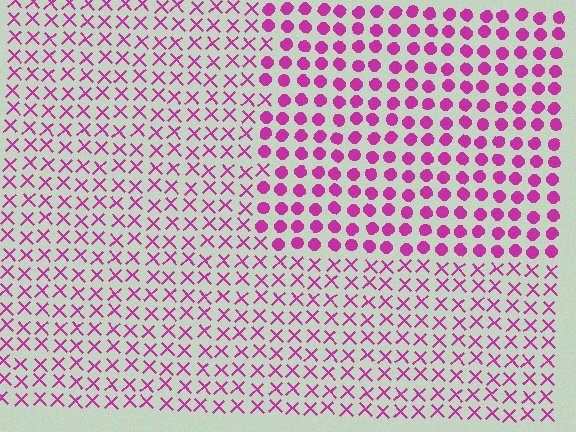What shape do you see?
I see a rectangle.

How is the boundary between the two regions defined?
The boundary is defined by a change in element shape: circles inside vs. X marks outside. All elements share the same color and spacing.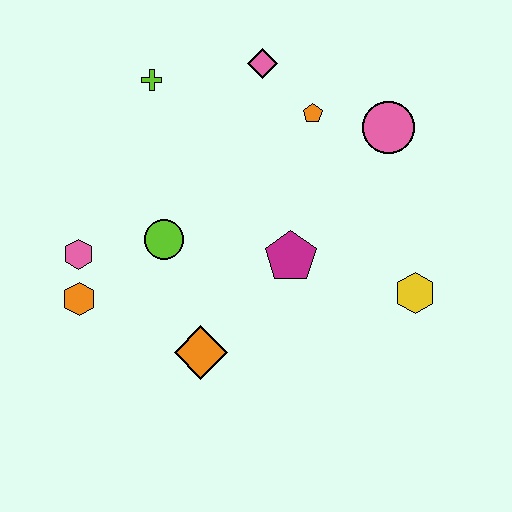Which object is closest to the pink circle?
The orange pentagon is closest to the pink circle.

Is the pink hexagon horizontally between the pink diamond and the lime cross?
No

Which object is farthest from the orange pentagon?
The orange hexagon is farthest from the orange pentagon.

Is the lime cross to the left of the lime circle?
Yes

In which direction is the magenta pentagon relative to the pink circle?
The magenta pentagon is below the pink circle.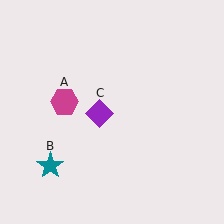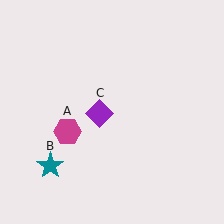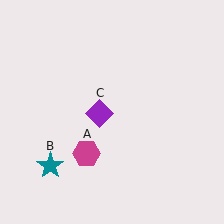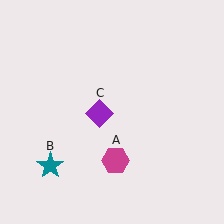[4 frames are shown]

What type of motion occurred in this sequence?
The magenta hexagon (object A) rotated counterclockwise around the center of the scene.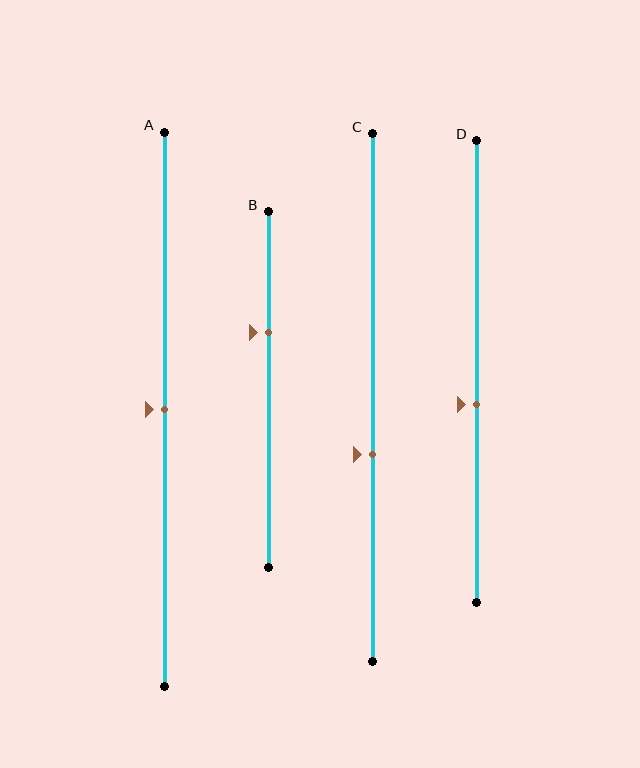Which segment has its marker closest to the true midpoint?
Segment A has its marker closest to the true midpoint.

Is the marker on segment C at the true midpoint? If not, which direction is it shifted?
No, the marker on segment C is shifted downward by about 11% of the segment length.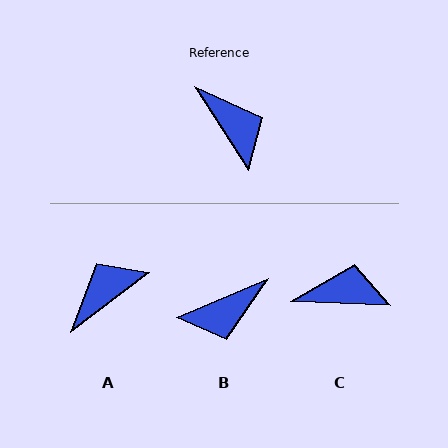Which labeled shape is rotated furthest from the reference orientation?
B, about 100 degrees away.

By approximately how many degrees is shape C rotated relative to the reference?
Approximately 55 degrees counter-clockwise.